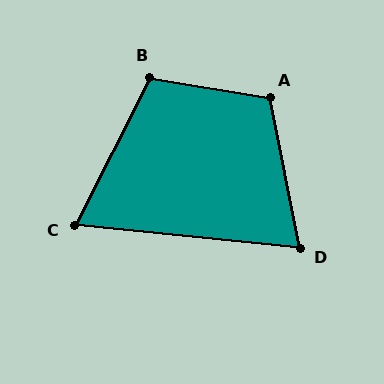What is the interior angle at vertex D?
Approximately 73 degrees (acute).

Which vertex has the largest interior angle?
A, at approximately 111 degrees.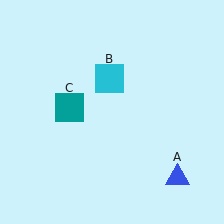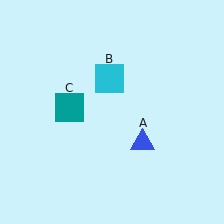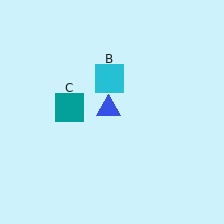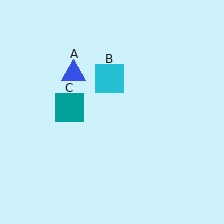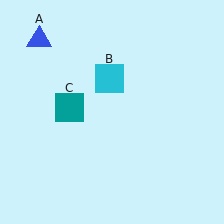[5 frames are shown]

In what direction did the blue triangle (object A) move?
The blue triangle (object A) moved up and to the left.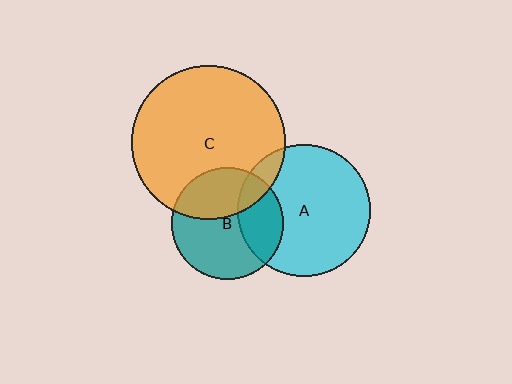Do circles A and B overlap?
Yes.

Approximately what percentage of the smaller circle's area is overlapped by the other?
Approximately 30%.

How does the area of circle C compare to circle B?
Approximately 1.9 times.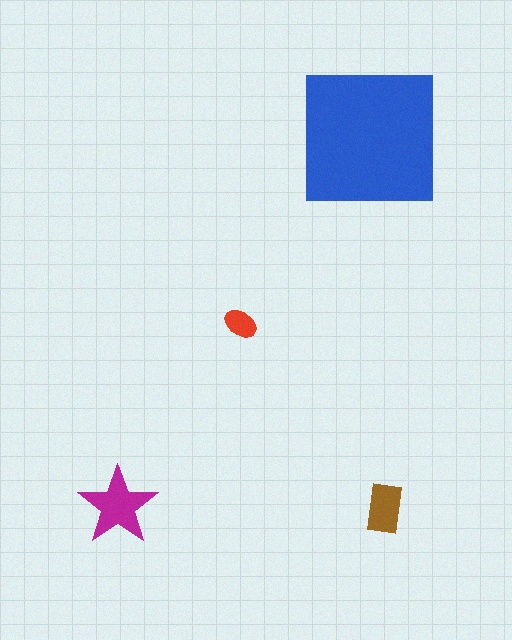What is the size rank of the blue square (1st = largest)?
1st.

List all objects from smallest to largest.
The red ellipse, the brown rectangle, the magenta star, the blue square.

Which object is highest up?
The blue square is topmost.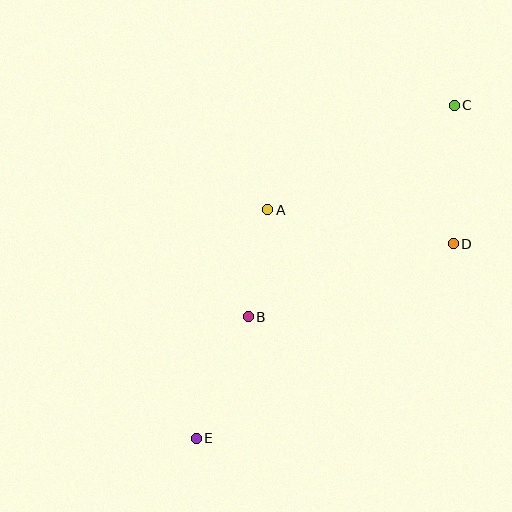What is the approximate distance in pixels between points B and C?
The distance between B and C is approximately 296 pixels.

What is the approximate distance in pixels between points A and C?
The distance between A and C is approximately 214 pixels.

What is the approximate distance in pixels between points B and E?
The distance between B and E is approximately 132 pixels.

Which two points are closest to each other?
Points A and B are closest to each other.